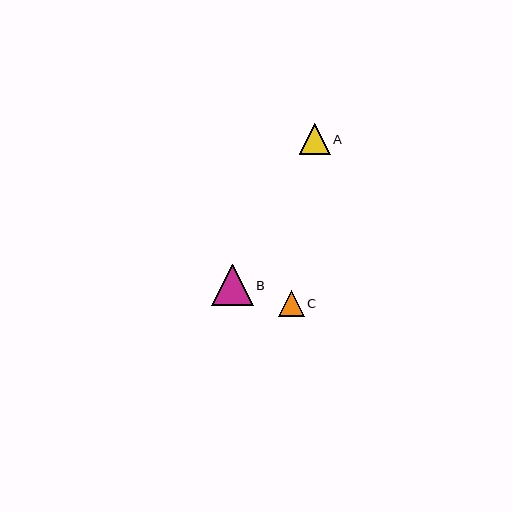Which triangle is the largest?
Triangle B is the largest with a size of approximately 41 pixels.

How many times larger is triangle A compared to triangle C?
Triangle A is approximately 1.2 times the size of triangle C.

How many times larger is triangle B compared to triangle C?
Triangle B is approximately 1.6 times the size of triangle C.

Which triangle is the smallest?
Triangle C is the smallest with a size of approximately 26 pixels.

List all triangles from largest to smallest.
From largest to smallest: B, A, C.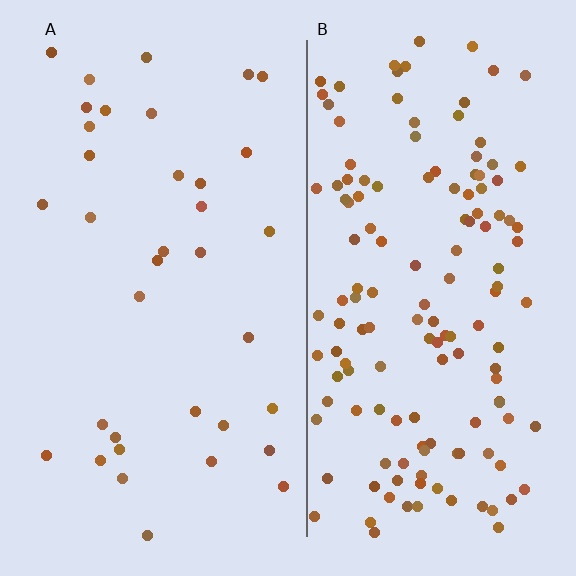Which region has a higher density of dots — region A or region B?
B (the right).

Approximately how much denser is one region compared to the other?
Approximately 4.0× — region B over region A.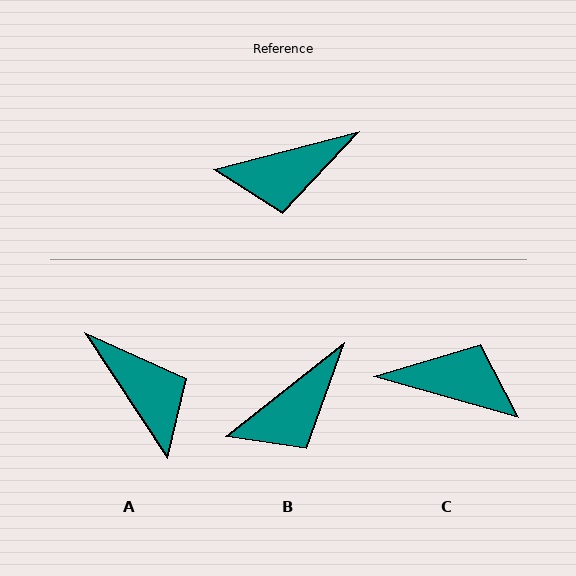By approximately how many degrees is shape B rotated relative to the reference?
Approximately 24 degrees counter-clockwise.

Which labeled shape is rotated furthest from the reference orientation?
C, about 150 degrees away.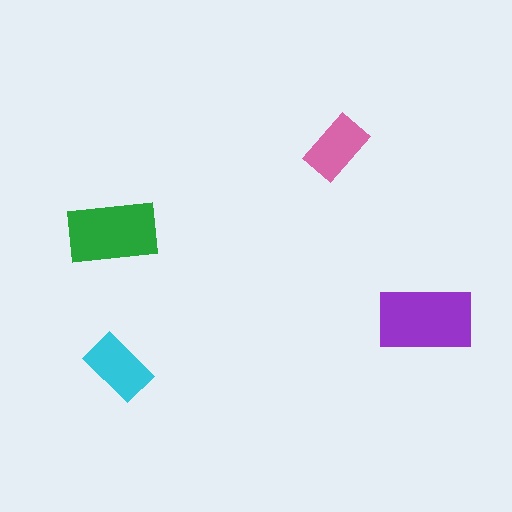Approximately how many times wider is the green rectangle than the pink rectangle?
About 1.5 times wider.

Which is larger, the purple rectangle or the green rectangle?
The purple one.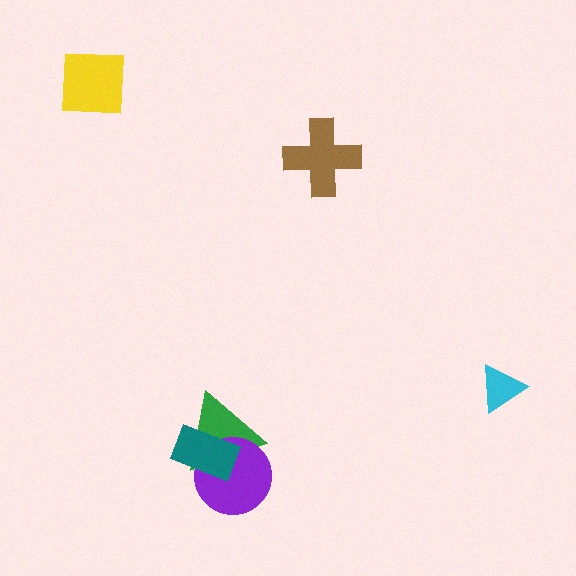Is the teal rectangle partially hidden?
No, no other shape covers it.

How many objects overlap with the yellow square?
0 objects overlap with the yellow square.